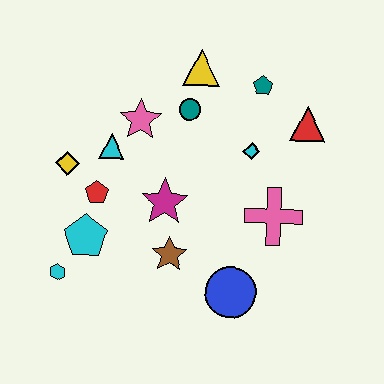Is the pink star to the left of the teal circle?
Yes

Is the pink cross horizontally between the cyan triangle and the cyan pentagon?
No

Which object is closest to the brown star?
The magenta star is closest to the brown star.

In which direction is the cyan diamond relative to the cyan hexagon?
The cyan diamond is to the right of the cyan hexagon.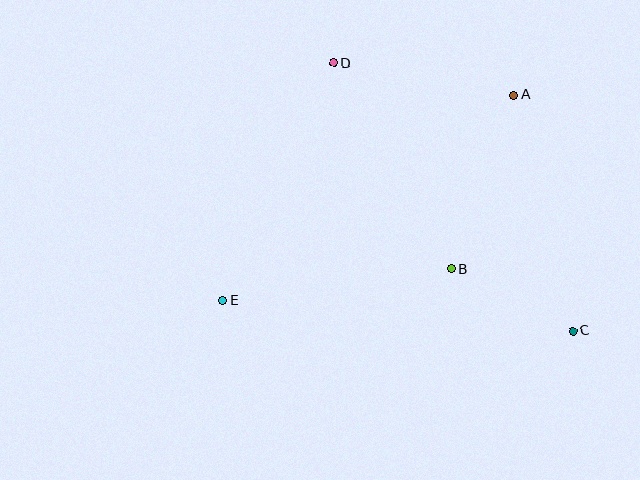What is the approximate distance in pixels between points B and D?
The distance between B and D is approximately 237 pixels.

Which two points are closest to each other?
Points B and C are closest to each other.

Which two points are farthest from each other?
Points C and D are farthest from each other.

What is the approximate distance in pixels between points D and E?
The distance between D and E is approximately 261 pixels.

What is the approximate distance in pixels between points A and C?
The distance between A and C is approximately 243 pixels.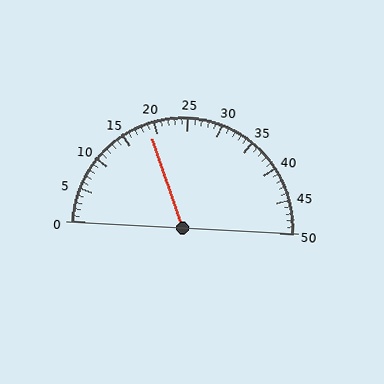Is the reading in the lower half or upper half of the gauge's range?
The reading is in the lower half of the range (0 to 50).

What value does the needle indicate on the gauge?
The needle indicates approximately 19.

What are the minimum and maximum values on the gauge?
The gauge ranges from 0 to 50.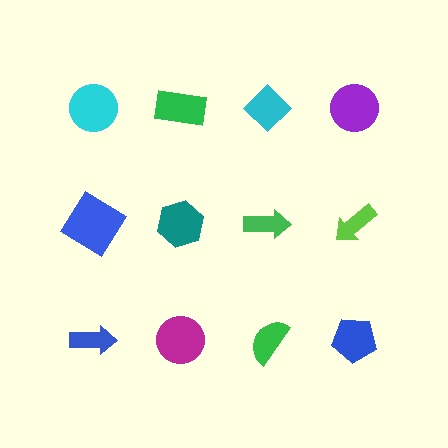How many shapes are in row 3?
4 shapes.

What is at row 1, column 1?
A cyan circle.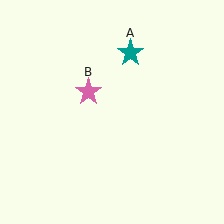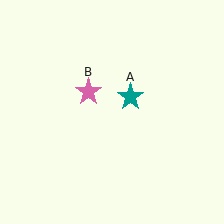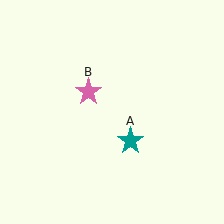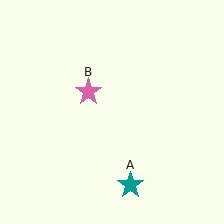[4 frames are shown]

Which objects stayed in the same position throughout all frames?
Pink star (object B) remained stationary.